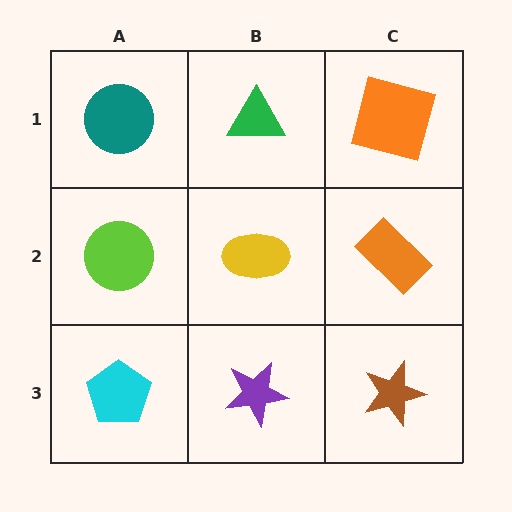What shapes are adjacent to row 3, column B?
A yellow ellipse (row 2, column B), a cyan pentagon (row 3, column A), a brown star (row 3, column C).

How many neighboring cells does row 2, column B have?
4.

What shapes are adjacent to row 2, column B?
A green triangle (row 1, column B), a purple star (row 3, column B), a lime circle (row 2, column A), an orange rectangle (row 2, column C).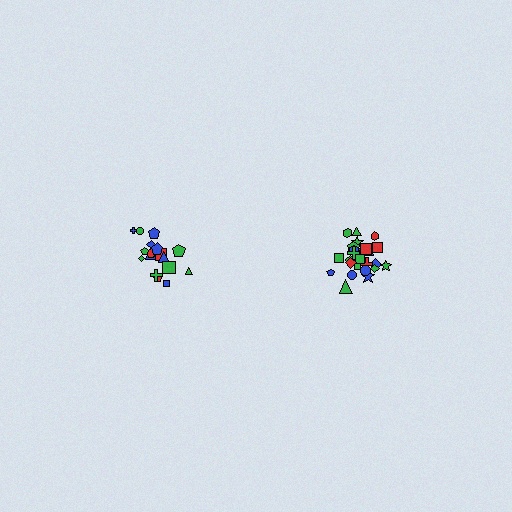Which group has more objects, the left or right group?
The right group.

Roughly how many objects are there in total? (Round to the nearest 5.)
Roughly 45 objects in total.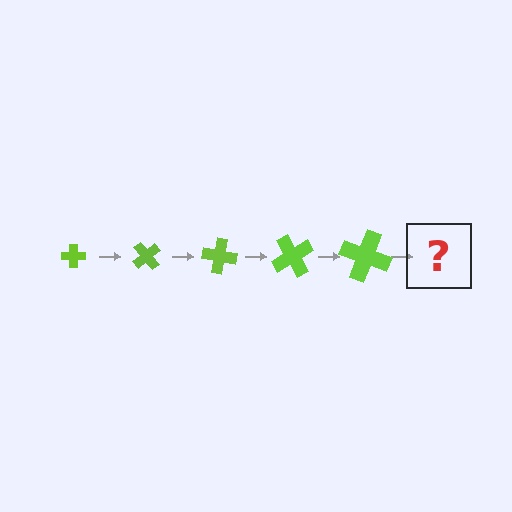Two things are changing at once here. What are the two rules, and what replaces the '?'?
The two rules are that the cross grows larger each step and it rotates 50 degrees each step. The '?' should be a cross, larger than the previous one and rotated 250 degrees from the start.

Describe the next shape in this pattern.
It should be a cross, larger than the previous one and rotated 250 degrees from the start.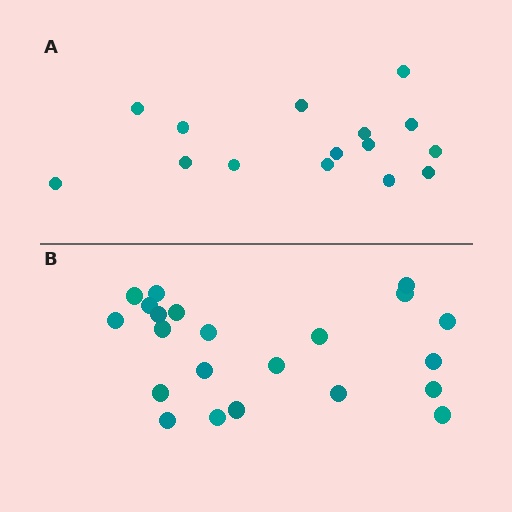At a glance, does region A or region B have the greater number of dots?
Region B (the bottom region) has more dots.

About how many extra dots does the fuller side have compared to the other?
Region B has roughly 8 or so more dots than region A.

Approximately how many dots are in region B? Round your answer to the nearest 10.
About 20 dots. (The exact count is 22, which rounds to 20.)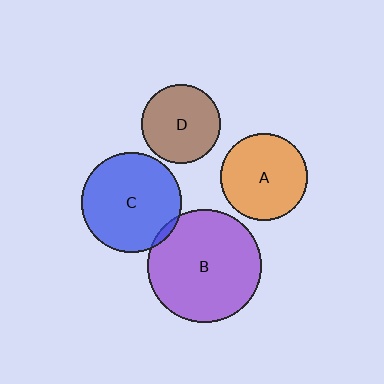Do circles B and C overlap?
Yes.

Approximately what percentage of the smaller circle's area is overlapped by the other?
Approximately 5%.